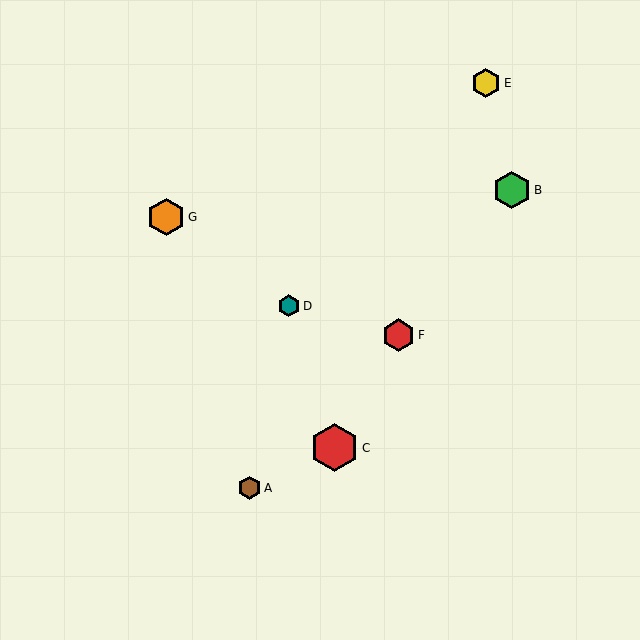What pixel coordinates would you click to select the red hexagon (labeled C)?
Click at (335, 448) to select the red hexagon C.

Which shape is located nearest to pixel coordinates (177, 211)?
The orange hexagon (labeled G) at (166, 217) is nearest to that location.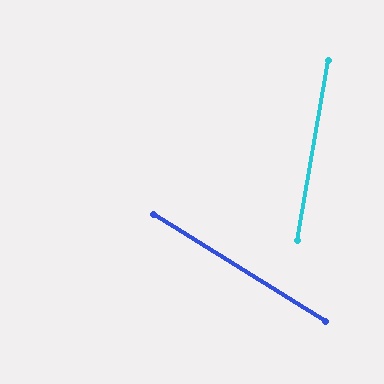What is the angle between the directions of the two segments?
Approximately 68 degrees.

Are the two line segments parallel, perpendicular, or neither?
Neither parallel nor perpendicular — they differ by about 68°.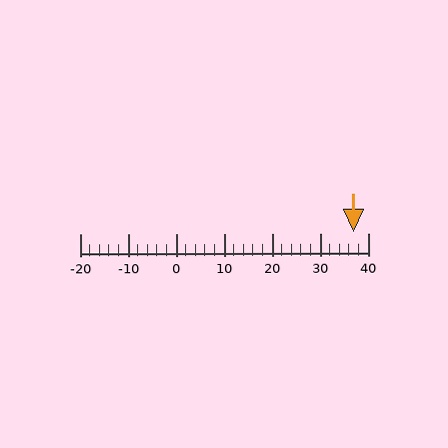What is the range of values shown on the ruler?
The ruler shows values from -20 to 40.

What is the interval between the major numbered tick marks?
The major tick marks are spaced 10 units apart.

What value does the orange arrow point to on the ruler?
The orange arrow points to approximately 37.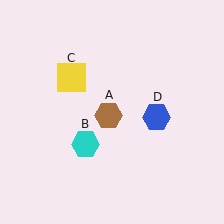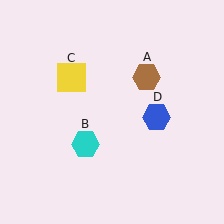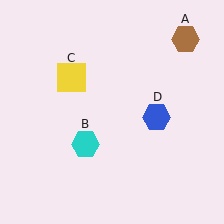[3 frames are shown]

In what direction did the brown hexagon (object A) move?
The brown hexagon (object A) moved up and to the right.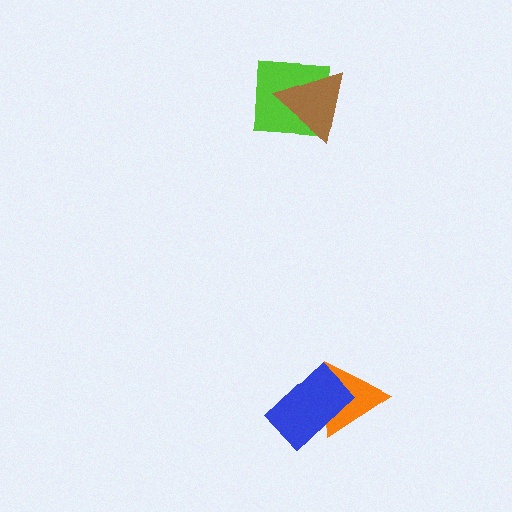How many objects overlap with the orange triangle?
1 object overlaps with the orange triangle.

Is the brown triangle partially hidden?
No, no other shape covers it.